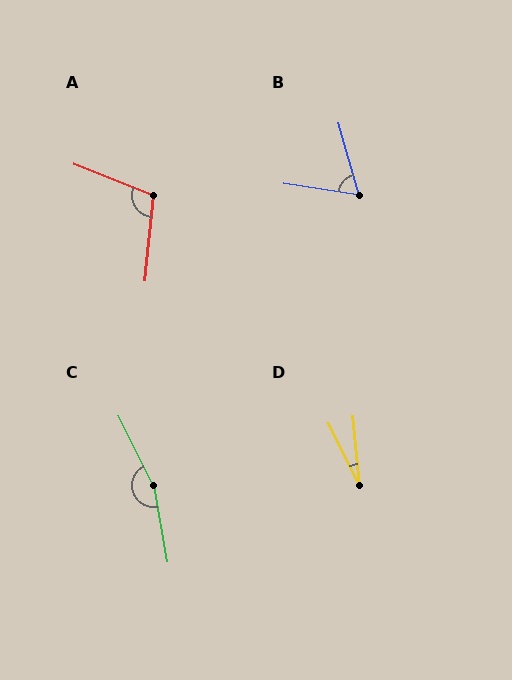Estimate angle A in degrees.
Approximately 106 degrees.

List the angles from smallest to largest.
D (21°), B (66°), A (106°), C (164°).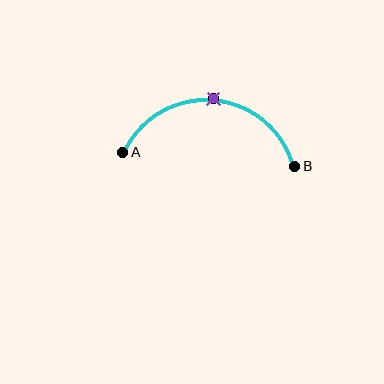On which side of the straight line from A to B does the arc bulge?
The arc bulges above the straight line connecting A and B.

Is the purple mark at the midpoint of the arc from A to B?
Yes. The purple mark lies on the arc at equal arc-length from both A and B — it is the arc midpoint.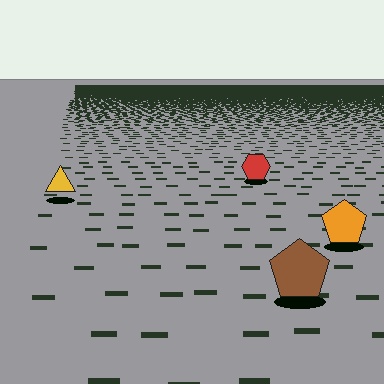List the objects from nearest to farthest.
From nearest to farthest: the brown pentagon, the orange pentagon, the yellow triangle, the red hexagon.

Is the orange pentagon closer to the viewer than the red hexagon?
Yes. The orange pentagon is closer — you can tell from the texture gradient: the ground texture is coarser near it.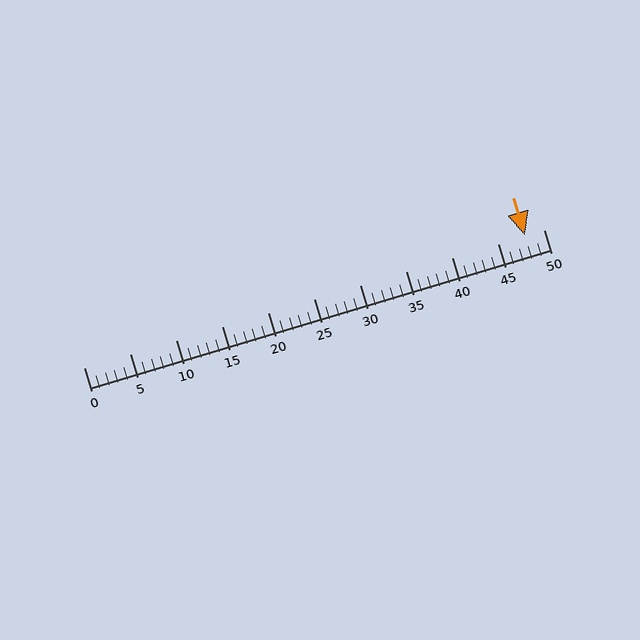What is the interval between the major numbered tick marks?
The major tick marks are spaced 5 units apart.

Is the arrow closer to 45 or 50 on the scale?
The arrow is closer to 50.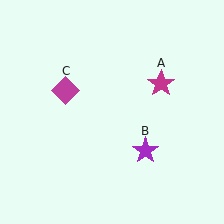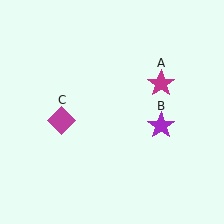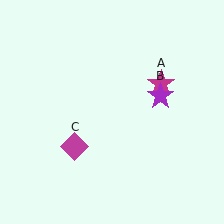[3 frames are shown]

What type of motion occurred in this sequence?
The purple star (object B), magenta diamond (object C) rotated counterclockwise around the center of the scene.